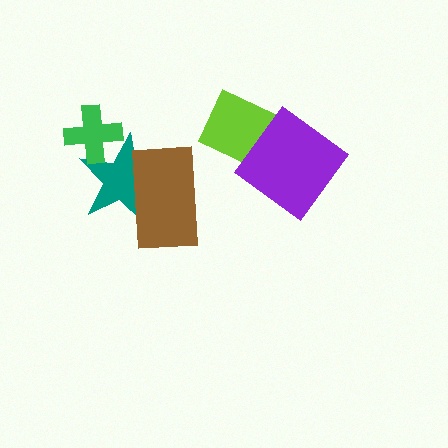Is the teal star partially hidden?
Yes, it is partially covered by another shape.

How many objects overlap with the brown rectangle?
1 object overlaps with the brown rectangle.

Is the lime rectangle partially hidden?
Yes, it is partially covered by another shape.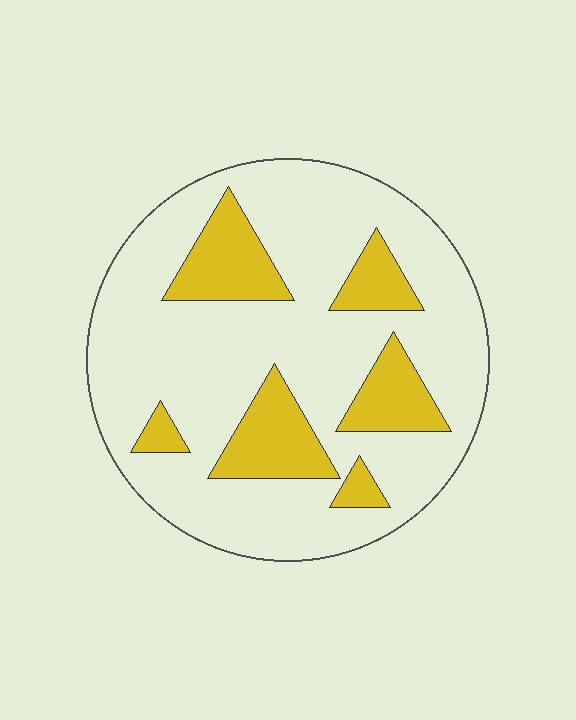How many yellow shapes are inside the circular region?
6.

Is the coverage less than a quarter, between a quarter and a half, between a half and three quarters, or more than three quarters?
Less than a quarter.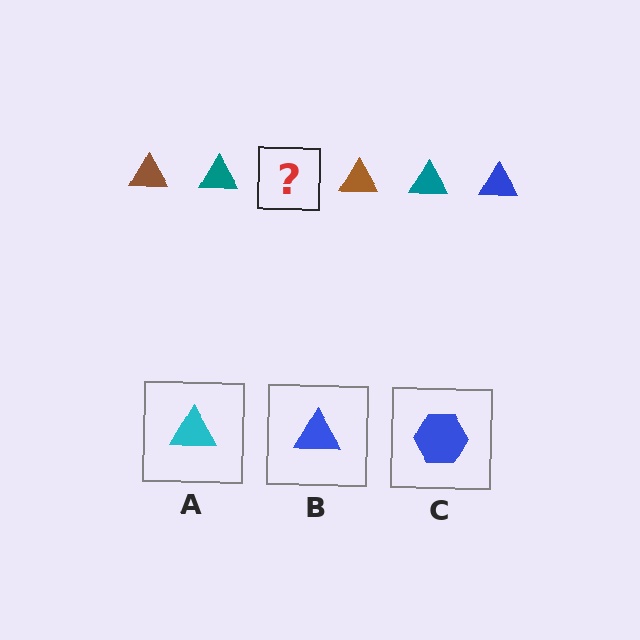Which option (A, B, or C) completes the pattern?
B.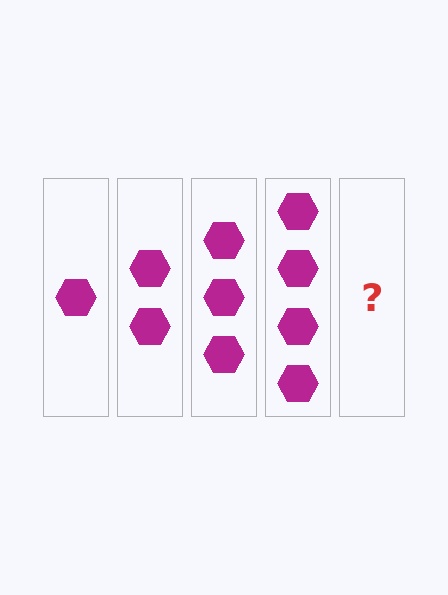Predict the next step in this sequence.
The next step is 5 hexagons.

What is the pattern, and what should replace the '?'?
The pattern is that each step adds one more hexagon. The '?' should be 5 hexagons.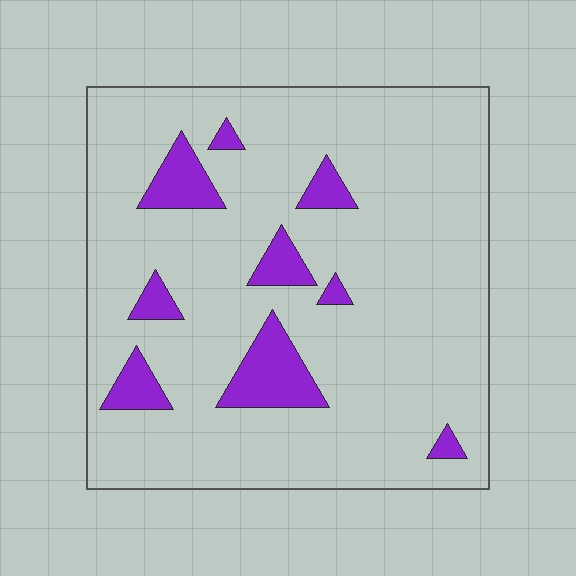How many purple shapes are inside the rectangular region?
9.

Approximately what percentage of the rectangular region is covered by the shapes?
Approximately 10%.